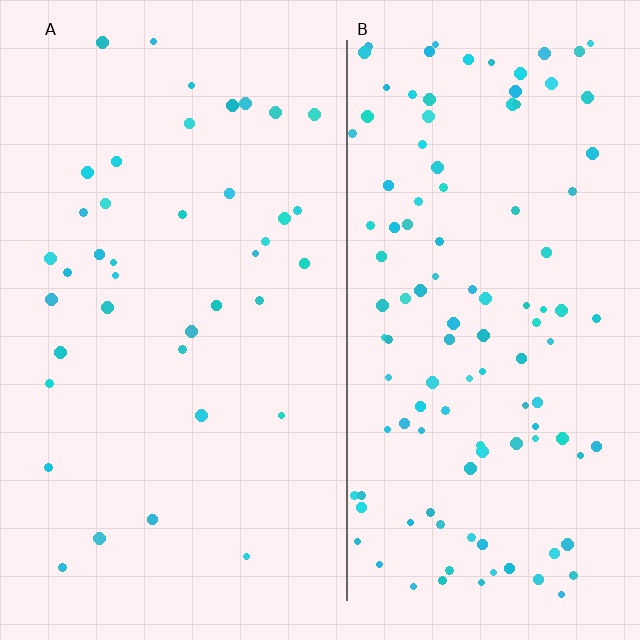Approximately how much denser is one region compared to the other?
Approximately 2.9× — region B over region A.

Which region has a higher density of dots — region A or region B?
B (the right).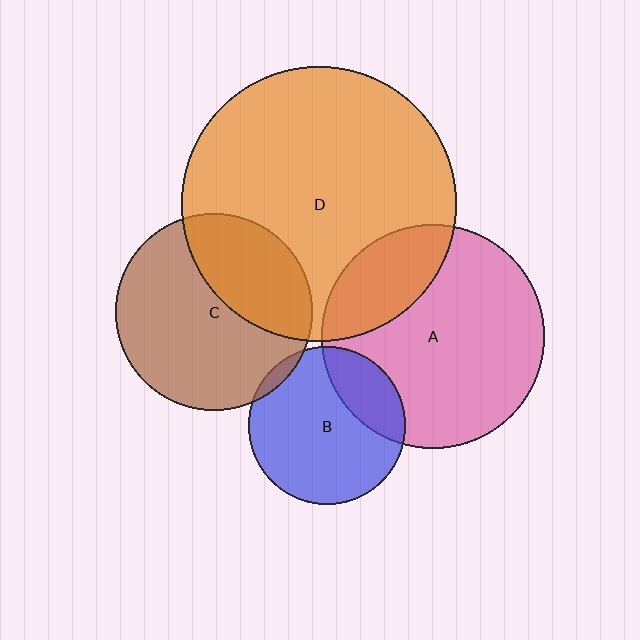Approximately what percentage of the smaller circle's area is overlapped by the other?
Approximately 25%.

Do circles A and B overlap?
Yes.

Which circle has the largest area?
Circle D (orange).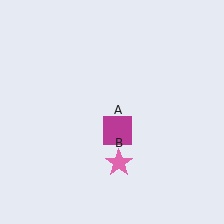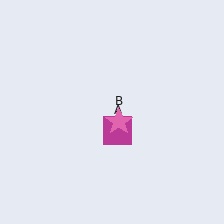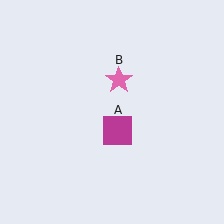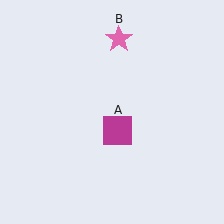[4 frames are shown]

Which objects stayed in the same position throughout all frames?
Magenta square (object A) remained stationary.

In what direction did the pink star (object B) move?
The pink star (object B) moved up.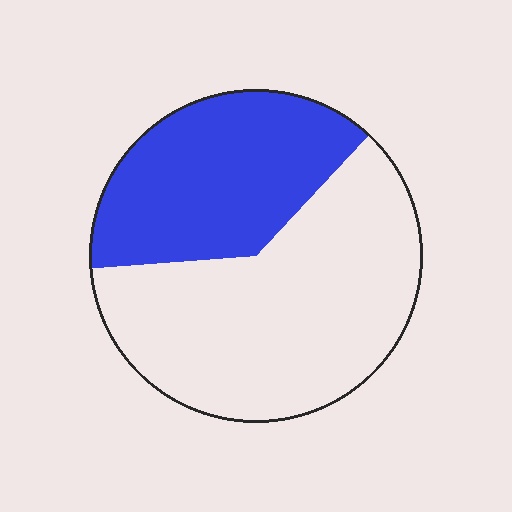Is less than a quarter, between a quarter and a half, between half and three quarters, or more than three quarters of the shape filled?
Between a quarter and a half.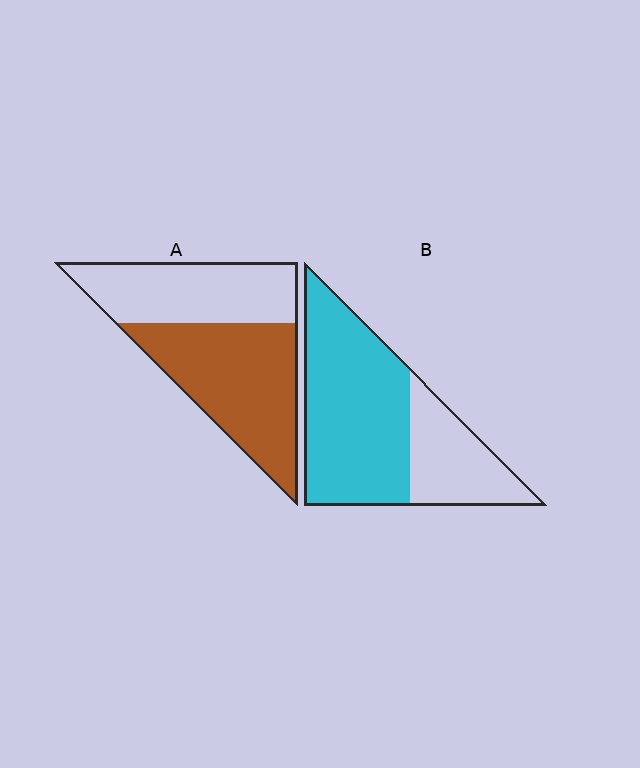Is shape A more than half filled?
Yes.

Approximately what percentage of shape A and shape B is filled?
A is approximately 55% and B is approximately 70%.